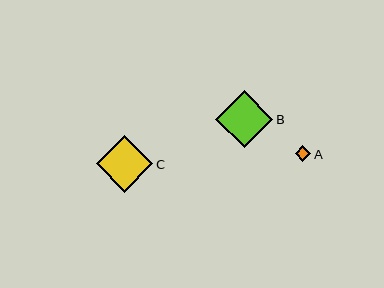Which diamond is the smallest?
Diamond A is the smallest with a size of approximately 16 pixels.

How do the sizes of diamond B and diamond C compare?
Diamond B and diamond C are approximately the same size.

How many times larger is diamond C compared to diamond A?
Diamond C is approximately 3.6 times the size of diamond A.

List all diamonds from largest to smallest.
From largest to smallest: B, C, A.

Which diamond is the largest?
Diamond B is the largest with a size of approximately 57 pixels.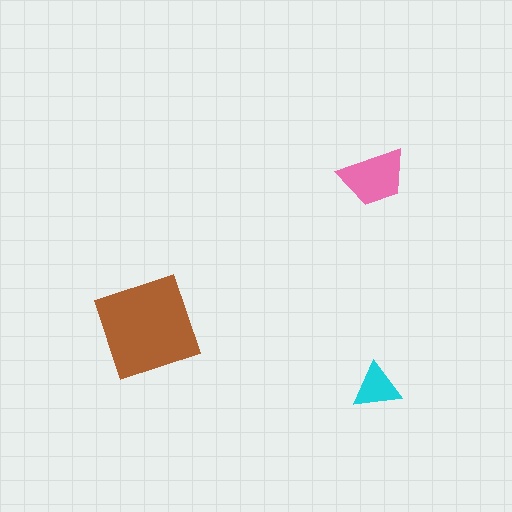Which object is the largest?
The brown diamond.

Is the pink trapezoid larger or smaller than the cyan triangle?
Larger.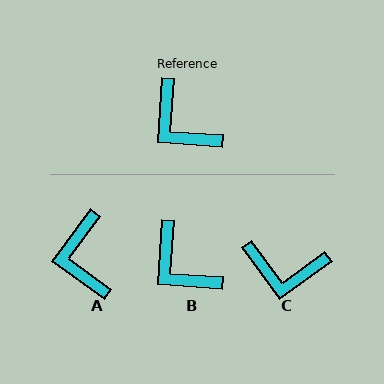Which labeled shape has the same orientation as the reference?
B.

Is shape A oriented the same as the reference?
No, it is off by about 32 degrees.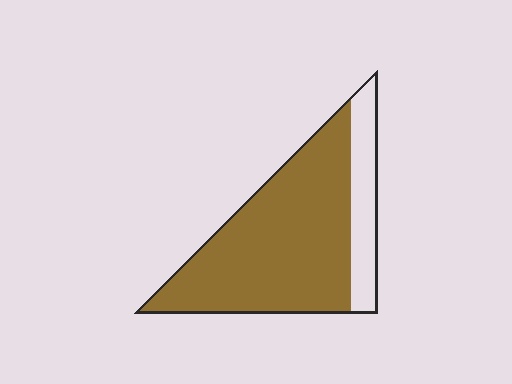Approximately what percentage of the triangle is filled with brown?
Approximately 80%.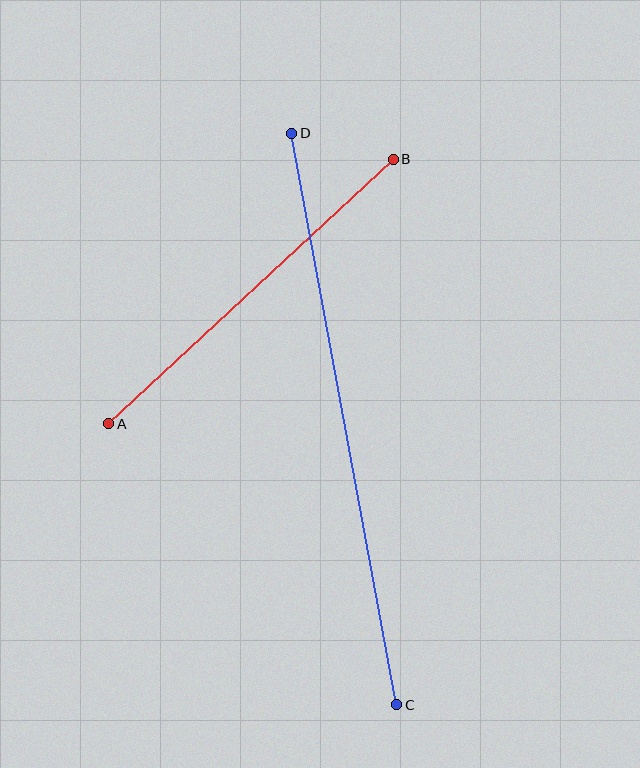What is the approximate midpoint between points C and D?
The midpoint is at approximately (344, 419) pixels.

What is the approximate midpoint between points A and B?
The midpoint is at approximately (251, 291) pixels.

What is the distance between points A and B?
The distance is approximately 389 pixels.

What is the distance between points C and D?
The distance is approximately 581 pixels.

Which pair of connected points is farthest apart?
Points C and D are farthest apart.